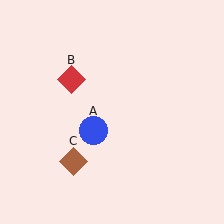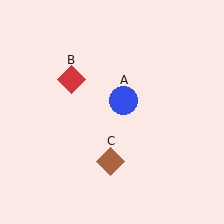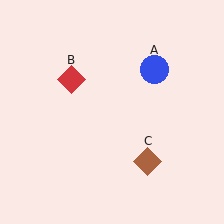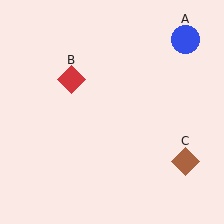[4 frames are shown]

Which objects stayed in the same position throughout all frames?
Red diamond (object B) remained stationary.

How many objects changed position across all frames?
2 objects changed position: blue circle (object A), brown diamond (object C).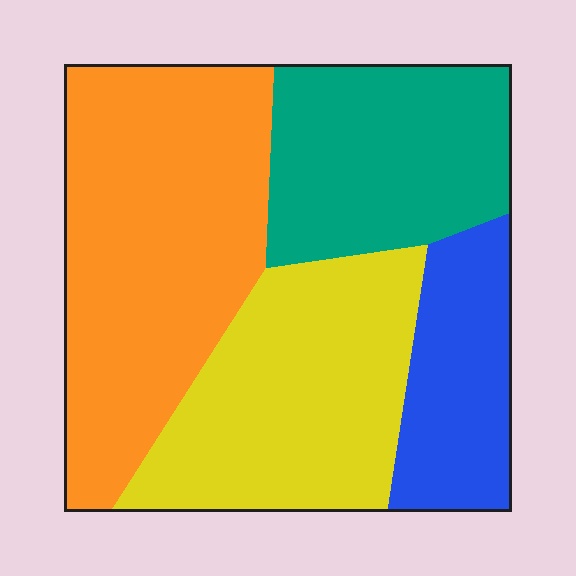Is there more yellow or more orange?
Orange.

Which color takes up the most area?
Orange, at roughly 35%.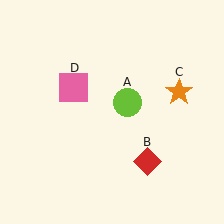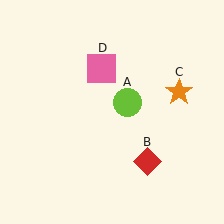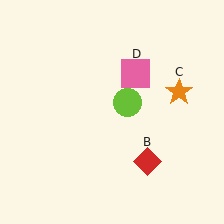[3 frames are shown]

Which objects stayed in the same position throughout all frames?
Lime circle (object A) and red diamond (object B) and orange star (object C) remained stationary.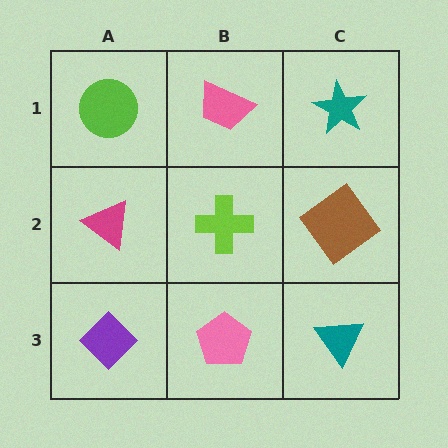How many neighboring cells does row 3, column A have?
2.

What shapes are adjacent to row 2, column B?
A pink trapezoid (row 1, column B), a pink pentagon (row 3, column B), a magenta triangle (row 2, column A), a brown diamond (row 2, column C).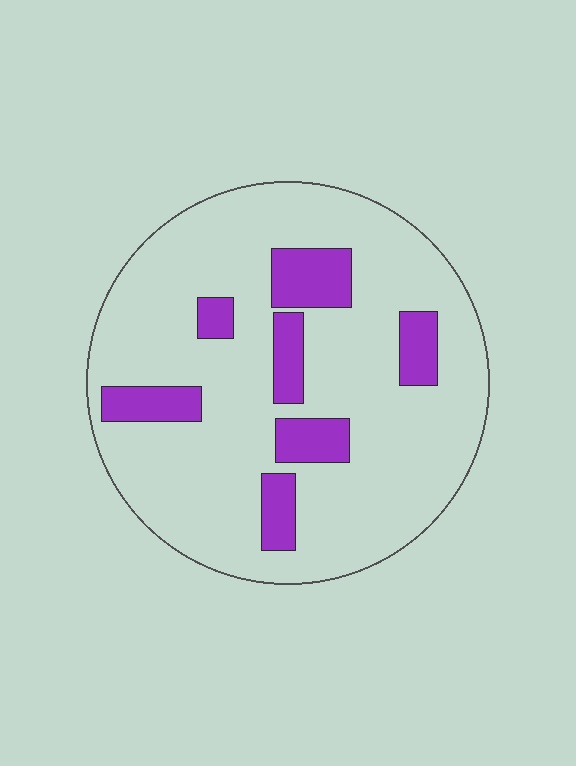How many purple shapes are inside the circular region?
7.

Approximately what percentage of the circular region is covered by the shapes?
Approximately 15%.